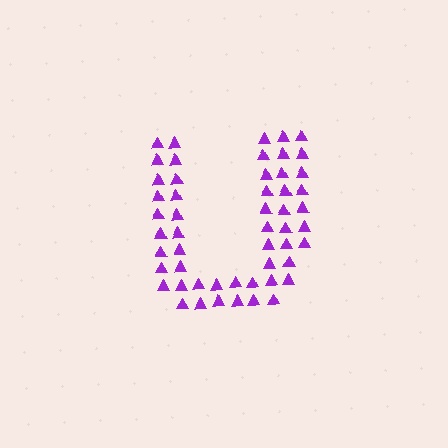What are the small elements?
The small elements are triangles.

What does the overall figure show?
The overall figure shows the letter U.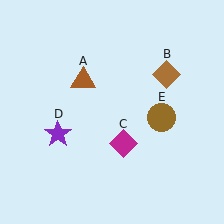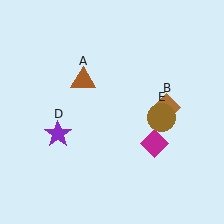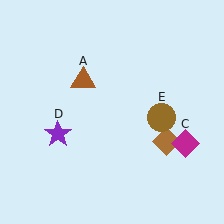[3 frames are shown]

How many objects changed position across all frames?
2 objects changed position: brown diamond (object B), magenta diamond (object C).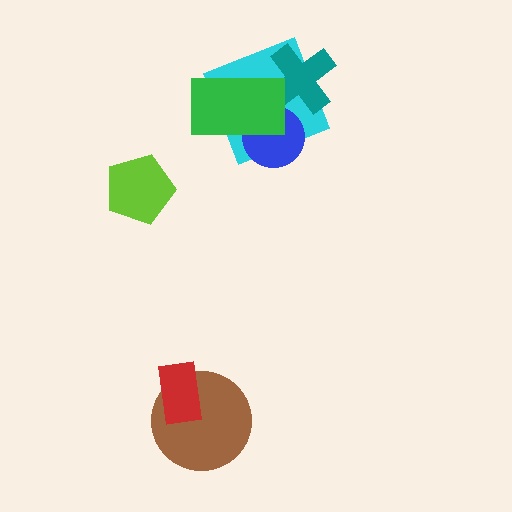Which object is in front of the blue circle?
The green rectangle is in front of the blue circle.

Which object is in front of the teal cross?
The green rectangle is in front of the teal cross.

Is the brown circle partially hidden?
Yes, it is partially covered by another shape.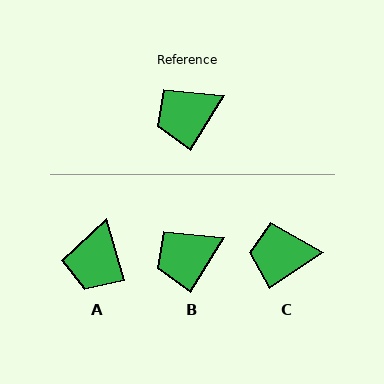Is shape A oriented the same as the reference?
No, it is off by about 48 degrees.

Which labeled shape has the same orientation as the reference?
B.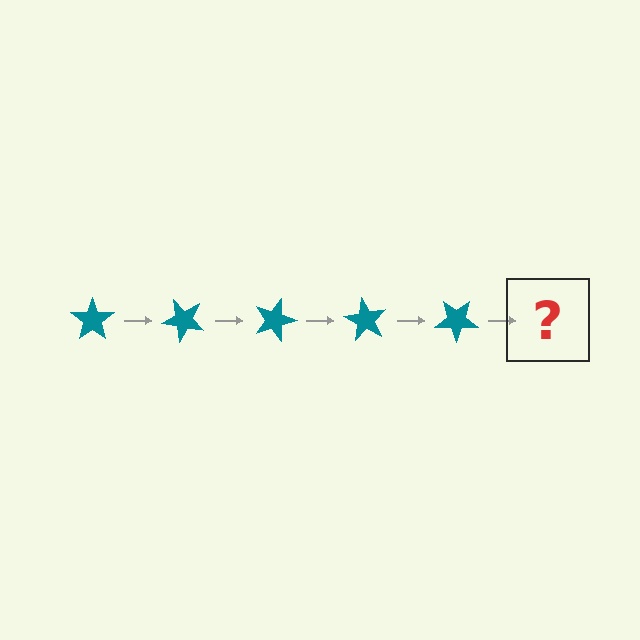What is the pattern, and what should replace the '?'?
The pattern is that the star rotates 45 degrees each step. The '?' should be a teal star rotated 225 degrees.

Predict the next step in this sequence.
The next step is a teal star rotated 225 degrees.